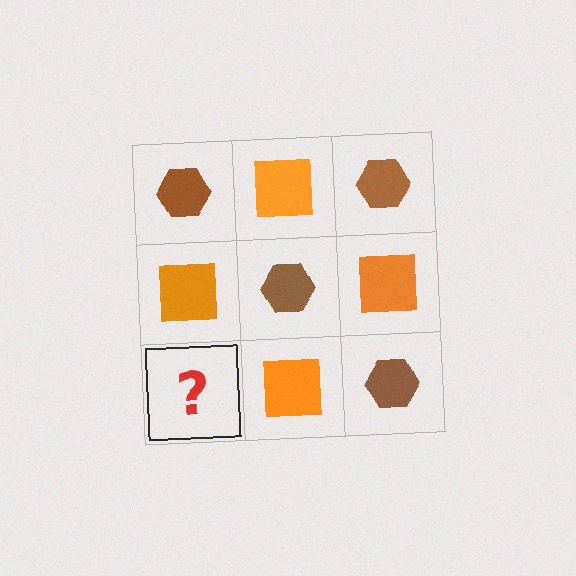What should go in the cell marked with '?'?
The missing cell should contain a brown hexagon.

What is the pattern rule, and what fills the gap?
The rule is that it alternates brown hexagon and orange square in a checkerboard pattern. The gap should be filled with a brown hexagon.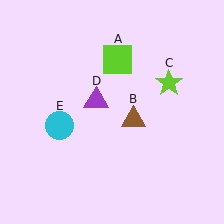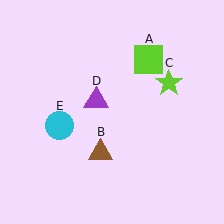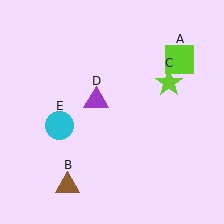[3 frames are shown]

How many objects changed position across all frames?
2 objects changed position: lime square (object A), brown triangle (object B).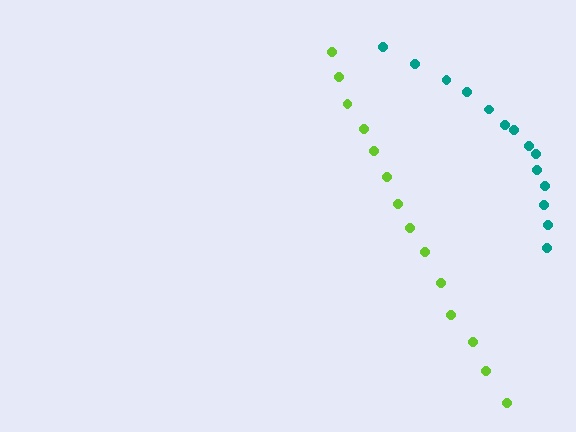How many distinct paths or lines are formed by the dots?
There are 2 distinct paths.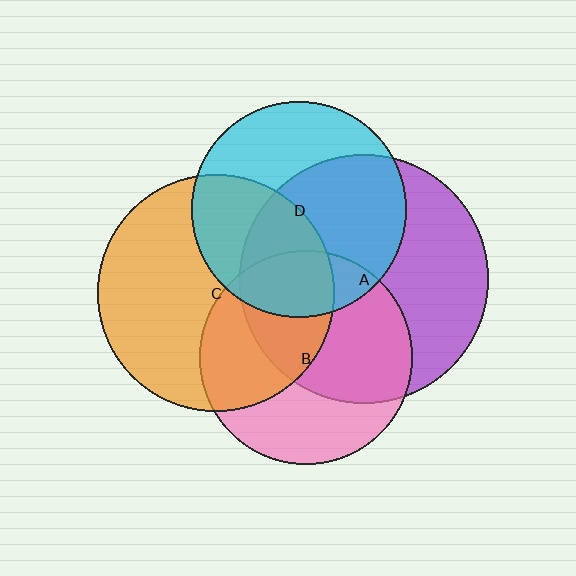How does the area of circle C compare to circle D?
Approximately 1.2 times.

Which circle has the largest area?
Circle A (purple).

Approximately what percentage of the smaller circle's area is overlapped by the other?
Approximately 40%.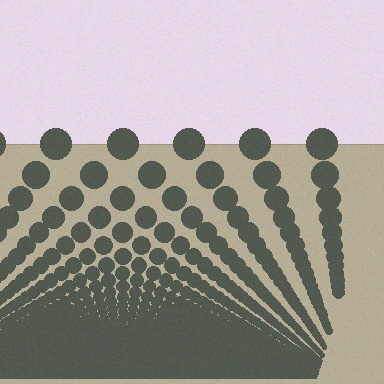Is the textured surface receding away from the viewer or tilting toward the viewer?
The surface appears to tilt toward the viewer. Texture elements get larger and sparser toward the top.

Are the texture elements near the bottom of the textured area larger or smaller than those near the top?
Smaller. The gradient is inverted — elements near the bottom are smaller and denser.